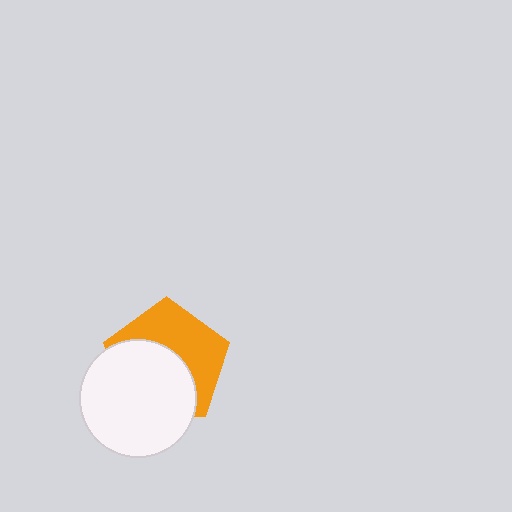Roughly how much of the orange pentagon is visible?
About half of it is visible (roughly 48%).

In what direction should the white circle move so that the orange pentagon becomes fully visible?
The white circle should move down. That is the shortest direction to clear the overlap and leave the orange pentagon fully visible.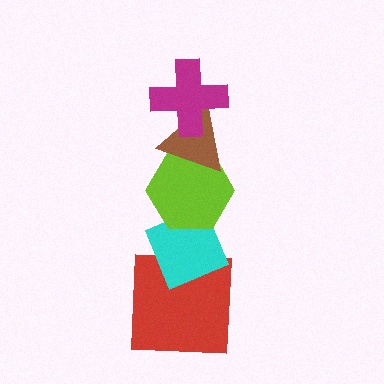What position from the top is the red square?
The red square is 5th from the top.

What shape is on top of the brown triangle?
The magenta cross is on top of the brown triangle.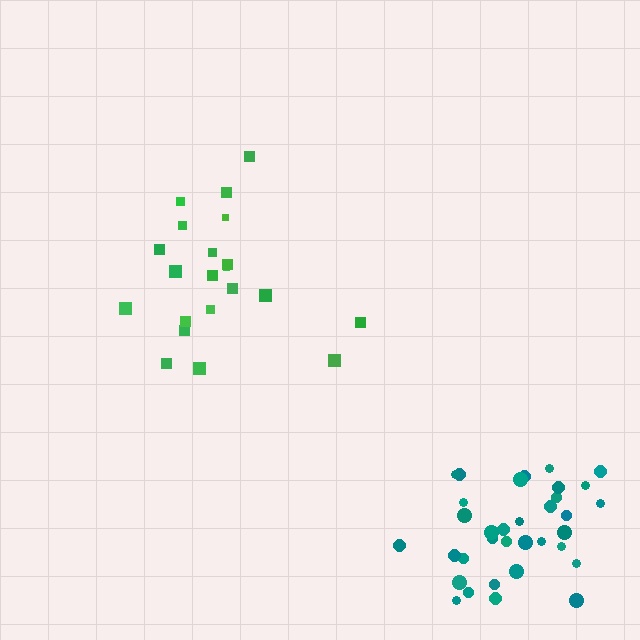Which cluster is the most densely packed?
Teal.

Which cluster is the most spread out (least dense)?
Green.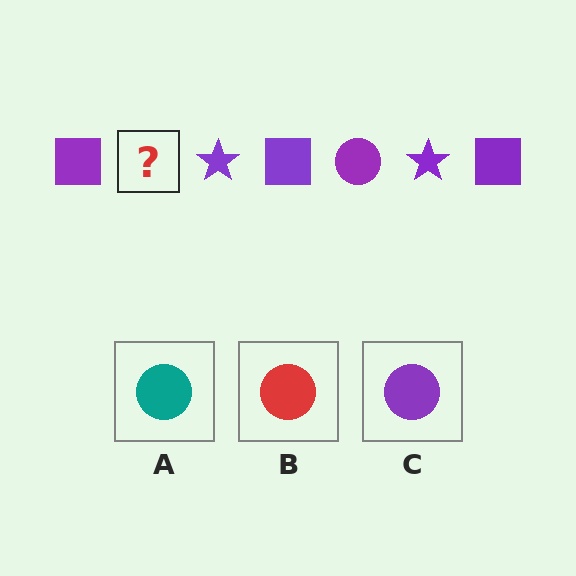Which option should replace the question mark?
Option C.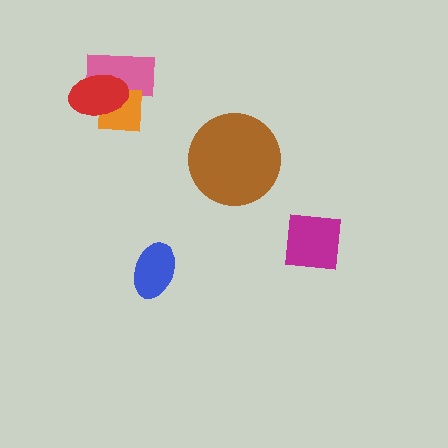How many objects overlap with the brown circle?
0 objects overlap with the brown circle.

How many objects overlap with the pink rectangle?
2 objects overlap with the pink rectangle.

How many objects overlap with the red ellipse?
2 objects overlap with the red ellipse.